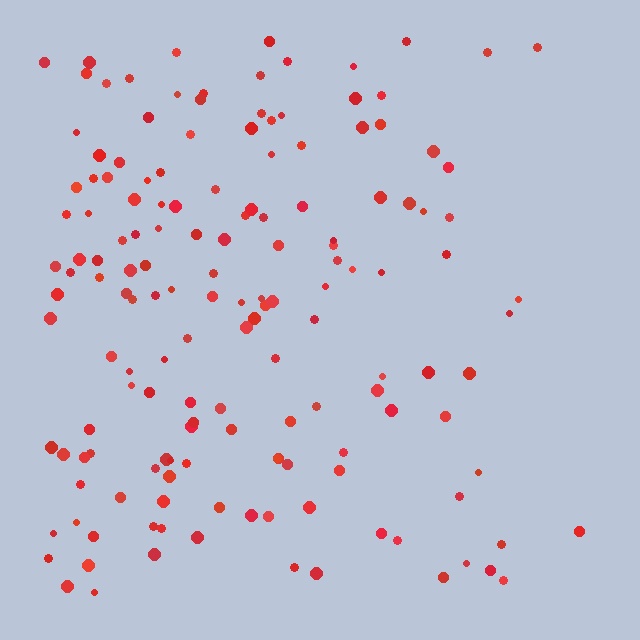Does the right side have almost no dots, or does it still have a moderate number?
Still a moderate number, just noticeably fewer than the left.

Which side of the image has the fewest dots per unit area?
The right.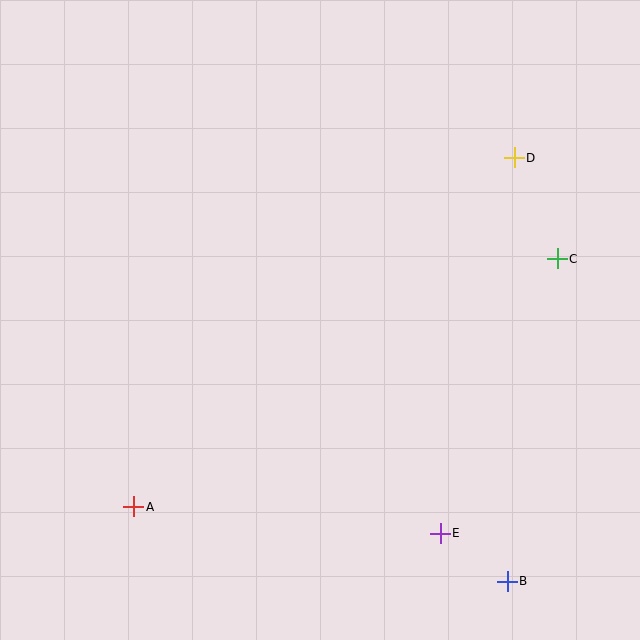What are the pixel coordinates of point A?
Point A is at (134, 507).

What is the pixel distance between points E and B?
The distance between E and B is 82 pixels.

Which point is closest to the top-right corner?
Point D is closest to the top-right corner.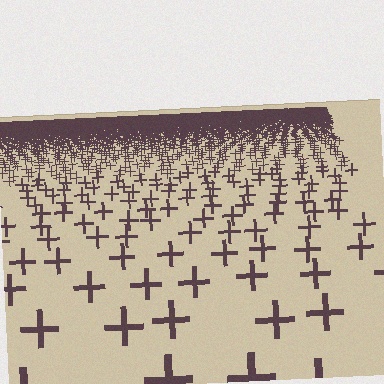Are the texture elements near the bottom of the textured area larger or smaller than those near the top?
Larger. Near the bottom, elements are closer to the viewer and appear at a bigger on-screen size.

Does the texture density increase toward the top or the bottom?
Density increases toward the top.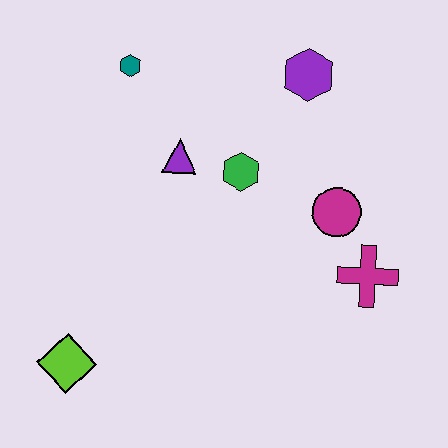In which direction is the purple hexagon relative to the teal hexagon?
The purple hexagon is to the right of the teal hexagon.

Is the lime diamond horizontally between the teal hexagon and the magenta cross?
No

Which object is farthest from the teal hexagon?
The magenta cross is farthest from the teal hexagon.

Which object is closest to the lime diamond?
The purple triangle is closest to the lime diamond.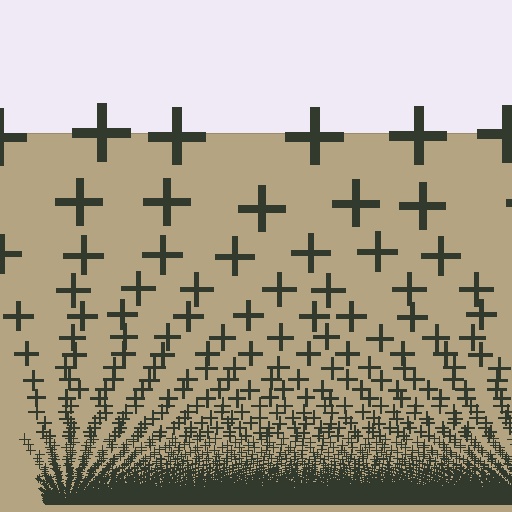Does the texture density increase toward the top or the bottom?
Density increases toward the bottom.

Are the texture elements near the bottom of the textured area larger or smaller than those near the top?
Smaller. The gradient is inverted — elements near the bottom are smaller and denser.